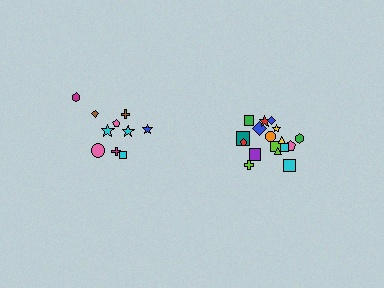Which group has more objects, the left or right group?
The right group.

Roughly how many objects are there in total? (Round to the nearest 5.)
Roughly 30 objects in total.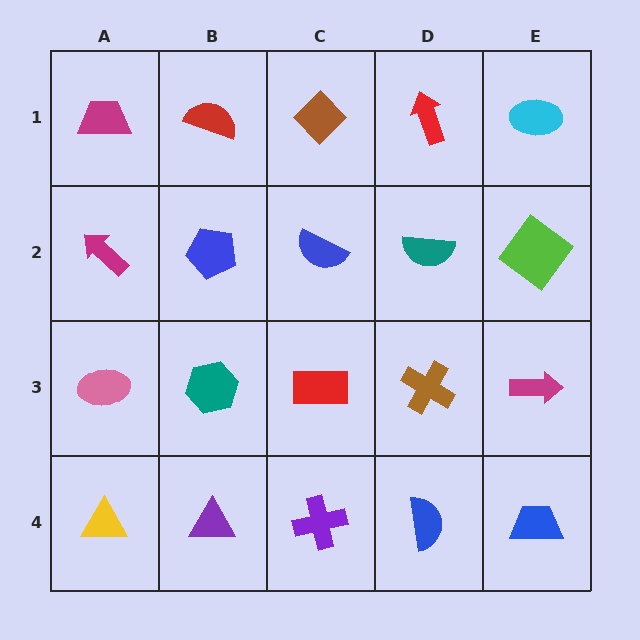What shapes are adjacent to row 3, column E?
A lime diamond (row 2, column E), a blue trapezoid (row 4, column E), a brown cross (row 3, column D).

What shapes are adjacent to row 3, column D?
A teal semicircle (row 2, column D), a blue semicircle (row 4, column D), a red rectangle (row 3, column C), a magenta arrow (row 3, column E).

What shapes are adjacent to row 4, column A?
A pink ellipse (row 3, column A), a purple triangle (row 4, column B).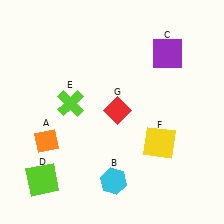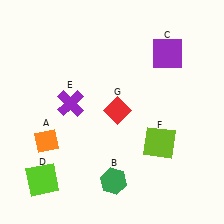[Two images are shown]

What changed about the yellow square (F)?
In Image 1, F is yellow. In Image 2, it changed to lime.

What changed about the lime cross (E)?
In Image 1, E is lime. In Image 2, it changed to purple.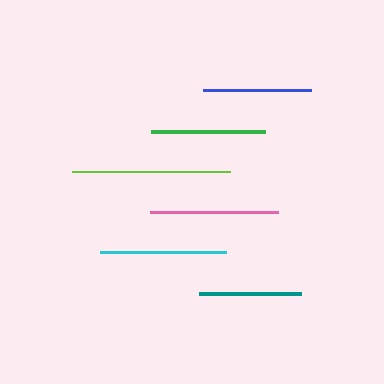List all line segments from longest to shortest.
From longest to shortest: lime, pink, cyan, green, blue, teal.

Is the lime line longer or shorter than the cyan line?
The lime line is longer than the cyan line.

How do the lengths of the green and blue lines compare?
The green and blue lines are approximately the same length.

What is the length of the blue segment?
The blue segment is approximately 108 pixels long.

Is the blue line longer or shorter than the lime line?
The lime line is longer than the blue line.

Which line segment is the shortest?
The teal line is the shortest at approximately 102 pixels.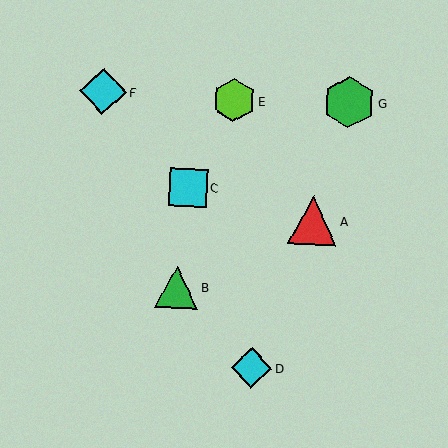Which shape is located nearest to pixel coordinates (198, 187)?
The cyan square (labeled C) at (188, 188) is nearest to that location.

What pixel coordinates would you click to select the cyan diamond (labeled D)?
Click at (251, 368) to select the cyan diamond D.